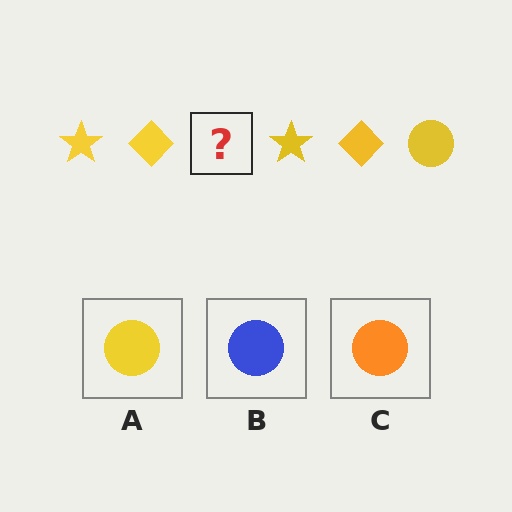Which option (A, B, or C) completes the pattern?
A.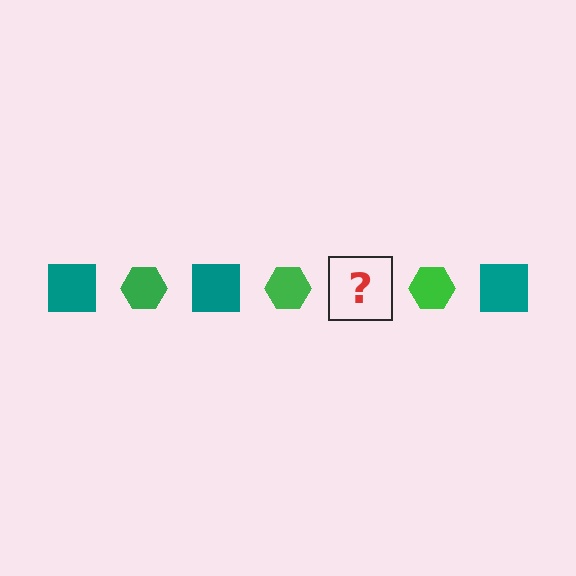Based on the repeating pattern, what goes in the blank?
The blank should be a teal square.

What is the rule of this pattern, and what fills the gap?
The rule is that the pattern alternates between teal square and green hexagon. The gap should be filled with a teal square.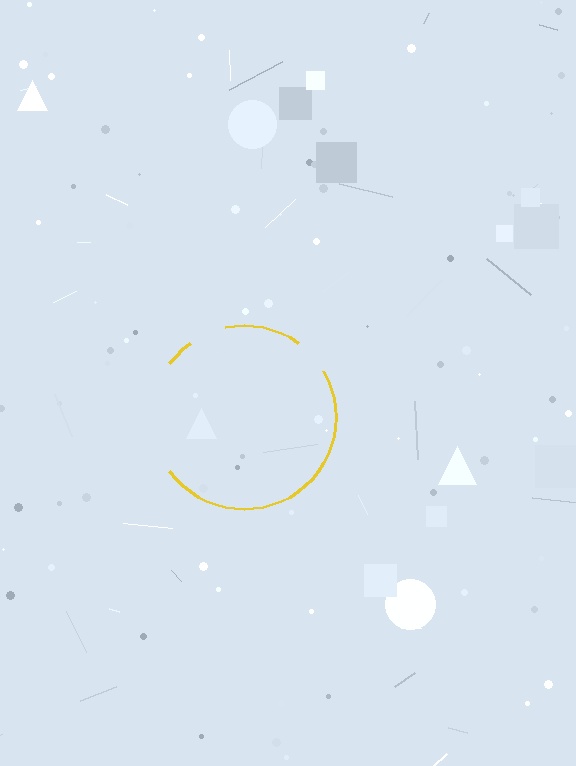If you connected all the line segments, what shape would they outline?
They would outline a circle.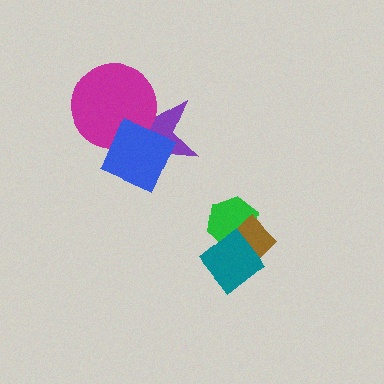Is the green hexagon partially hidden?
Yes, it is partially covered by another shape.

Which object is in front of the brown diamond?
The teal diamond is in front of the brown diamond.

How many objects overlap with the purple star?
2 objects overlap with the purple star.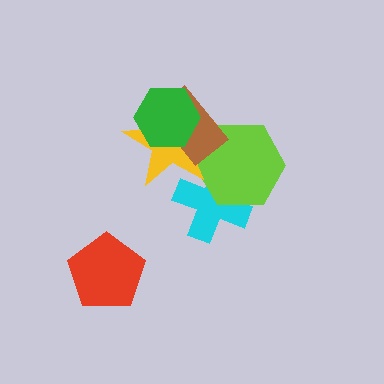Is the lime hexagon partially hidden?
Yes, it is partially covered by another shape.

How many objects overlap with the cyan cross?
2 objects overlap with the cyan cross.